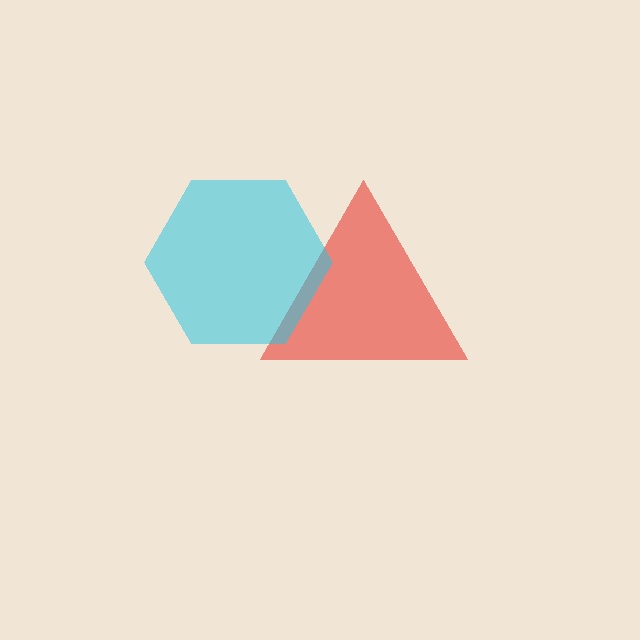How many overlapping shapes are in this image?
There are 2 overlapping shapes in the image.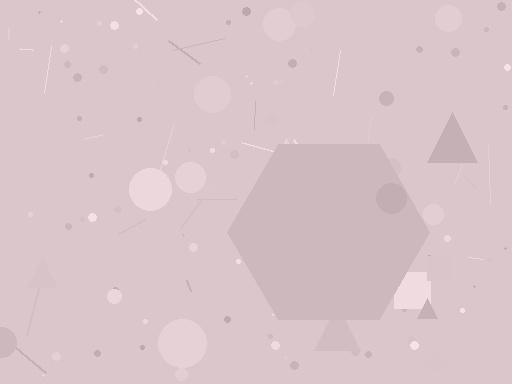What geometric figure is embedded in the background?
A hexagon is embedded in the background.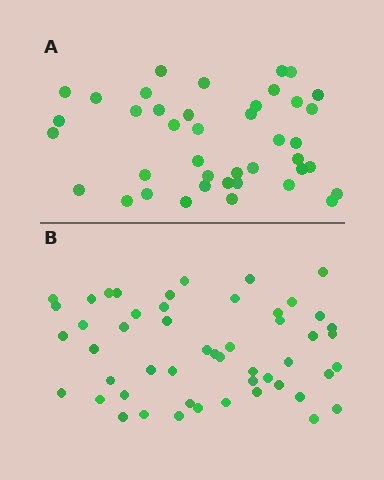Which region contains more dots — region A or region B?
Region B (the bottom region) has more dots.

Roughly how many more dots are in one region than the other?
Region B has roughly 10 or so more dots than region A.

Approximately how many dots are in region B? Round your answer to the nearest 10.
About 50 dots. (The exact count is 51, which rounds to 50.)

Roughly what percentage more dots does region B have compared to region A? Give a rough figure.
About 25% more.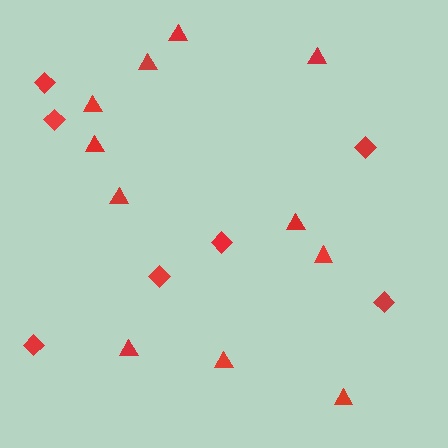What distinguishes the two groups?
There are 2 groups: one group of triangles (11) and one group of diamonds (7).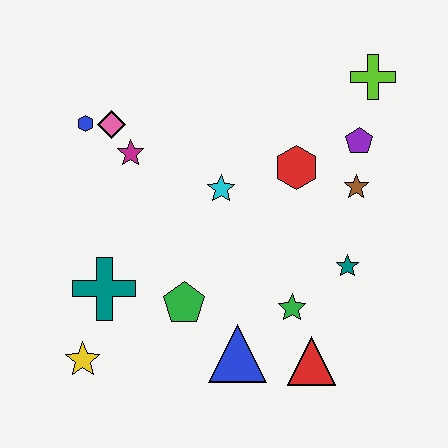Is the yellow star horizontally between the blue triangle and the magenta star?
No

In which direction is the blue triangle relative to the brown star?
The blue triangle is below the brown star.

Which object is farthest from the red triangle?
The blue hexagon is farthest from the red triangle.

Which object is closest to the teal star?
The green star is closest to the teal star.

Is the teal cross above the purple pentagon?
No